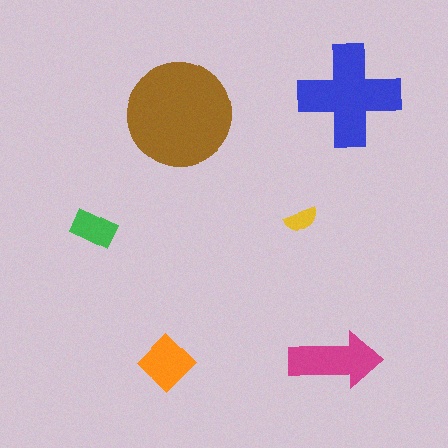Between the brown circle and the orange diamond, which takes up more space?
The brown circle.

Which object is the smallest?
The yellow semicircle.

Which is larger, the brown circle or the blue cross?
The brown circle.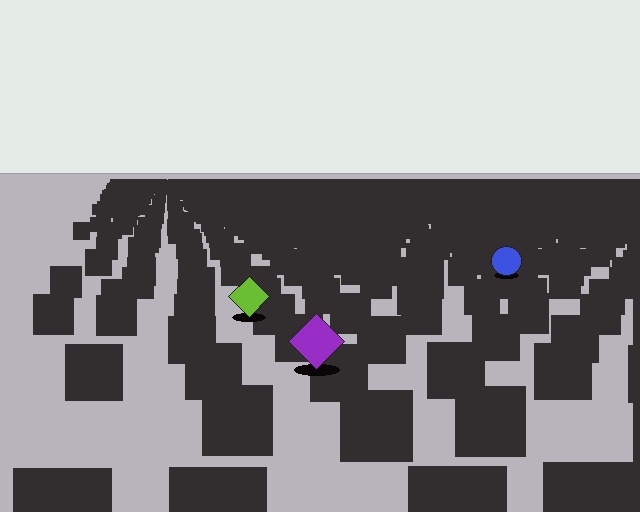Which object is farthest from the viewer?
The blue circle is farthest from the viewer. It appears smaller and the ground texture around it is denser.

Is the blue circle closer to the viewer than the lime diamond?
No. The lime diamond is closer — you can tell from the texture gradient: the ground texture is coarser near it.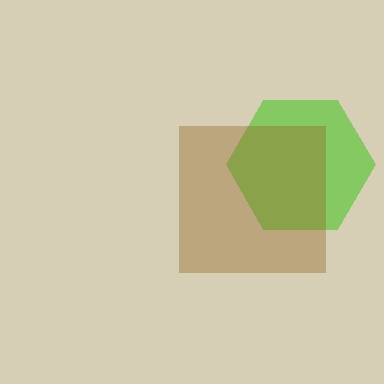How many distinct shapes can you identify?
There are 2 distinct shapes: a lime hexagon, a brown square.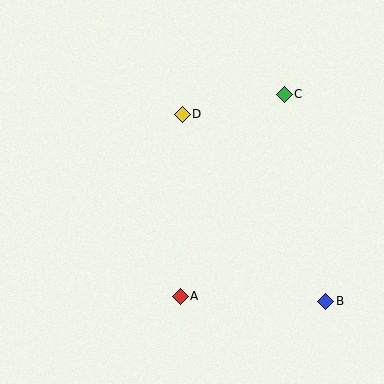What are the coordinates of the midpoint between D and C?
The midpoint between D and C is at (233, 104).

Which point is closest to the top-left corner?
Point D is closest to the top-left corner.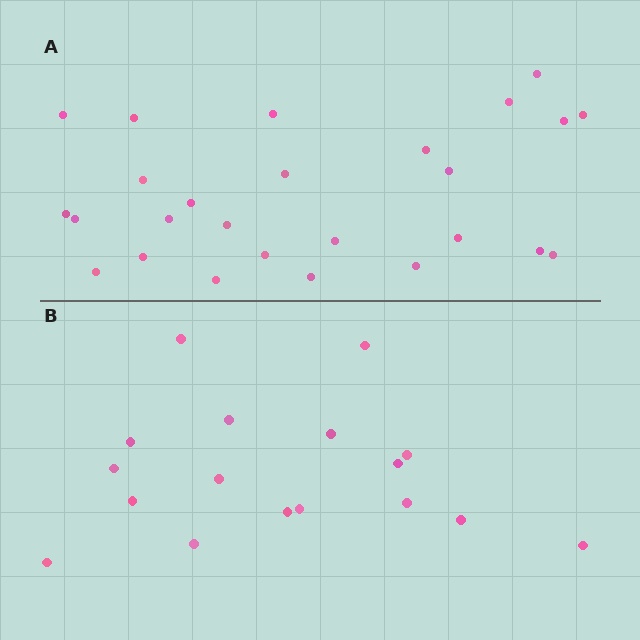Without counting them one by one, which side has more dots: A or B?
Region A (the top region) has more dots.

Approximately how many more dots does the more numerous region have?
Region A has roughly 8 or so more dots than region B.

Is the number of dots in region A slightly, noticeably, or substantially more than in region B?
Region A has substantially more. The ratio is roughly 1.5 to 1.